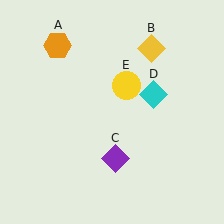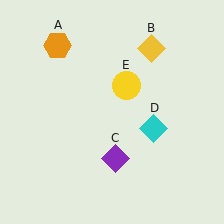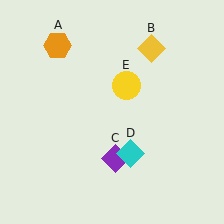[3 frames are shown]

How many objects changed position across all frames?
1 object changed position: cyan diamond (object D).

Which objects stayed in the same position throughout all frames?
Orange hexagon (object A) and yellow diamond (object B) and purple diamond (object C) and yellow circle (object E) remained stationary.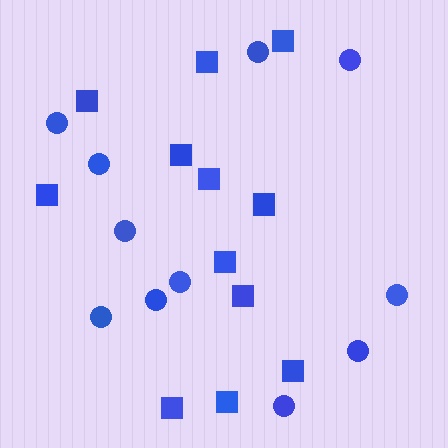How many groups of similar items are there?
There are 2 groups: one group of squares (12) and one group of circles (11).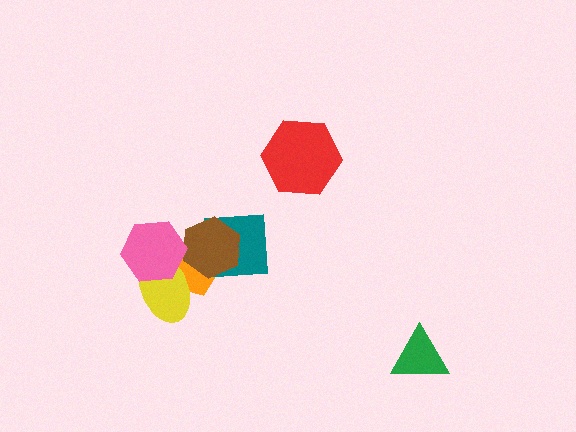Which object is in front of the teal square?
The brown hexagon is in front of the teal square.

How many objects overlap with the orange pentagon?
4 objects overlap with the orange pentagon.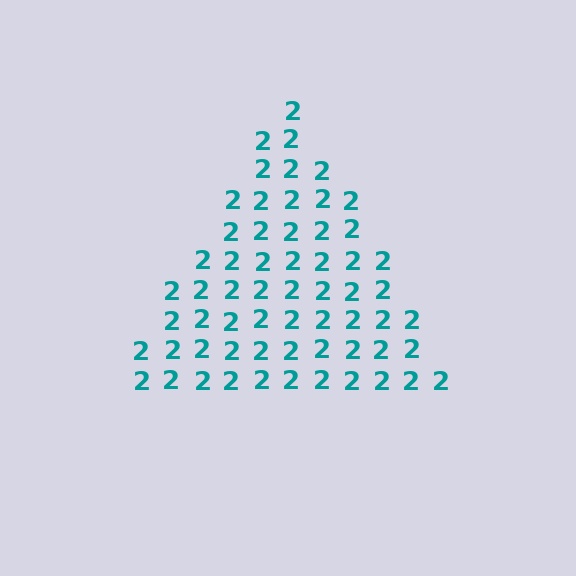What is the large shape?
The large shape is a triangle.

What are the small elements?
The small elements are digit 2's.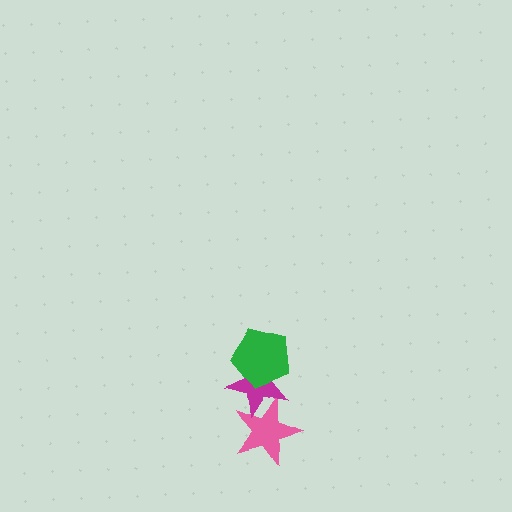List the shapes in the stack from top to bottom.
From top to bottom: the green pentagon, the magenta star, the pink star.